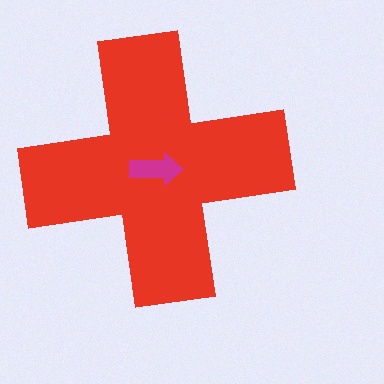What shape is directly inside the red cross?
The magenta arrow.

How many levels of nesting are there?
2.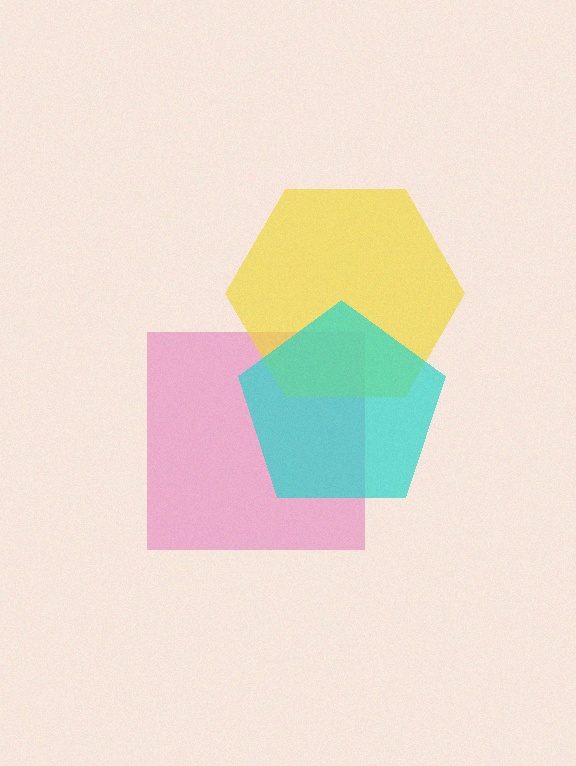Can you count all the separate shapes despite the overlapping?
Yes, there are 3 separate shapes.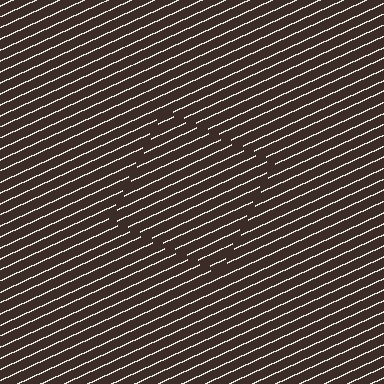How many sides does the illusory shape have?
4 sides — the line-ends trace a square.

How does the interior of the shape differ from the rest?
The interior of the shape contains the same grating, shifted by half a period — the contour is defined by the phase discontinuity where line-ends from the inner and outer gratings abut.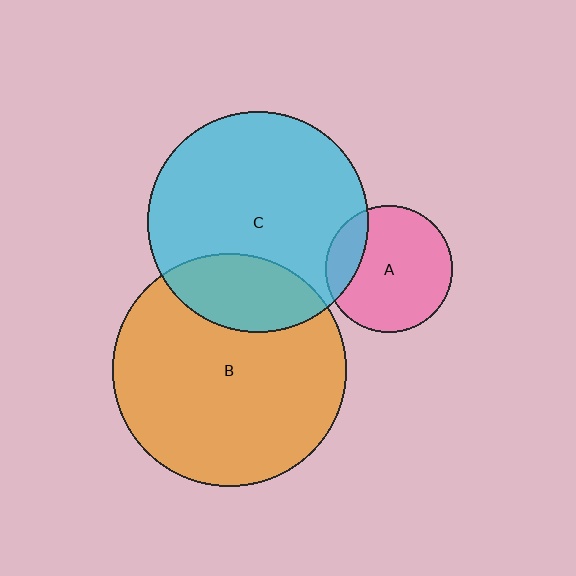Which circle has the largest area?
Circle B (orange).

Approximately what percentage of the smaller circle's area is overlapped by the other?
Approximately 25%.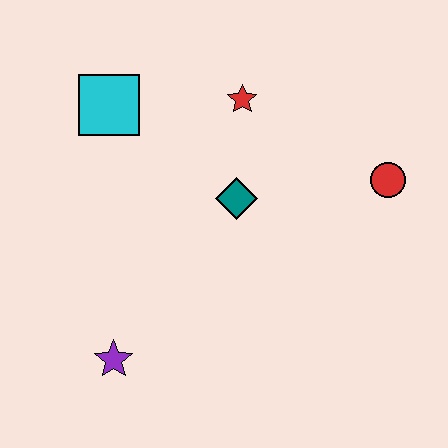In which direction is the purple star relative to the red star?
The purple star is below the red star.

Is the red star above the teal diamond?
Yes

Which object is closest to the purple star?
The teal diamond is closest to the purple star.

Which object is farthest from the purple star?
The red circle is farthest from the purple star.